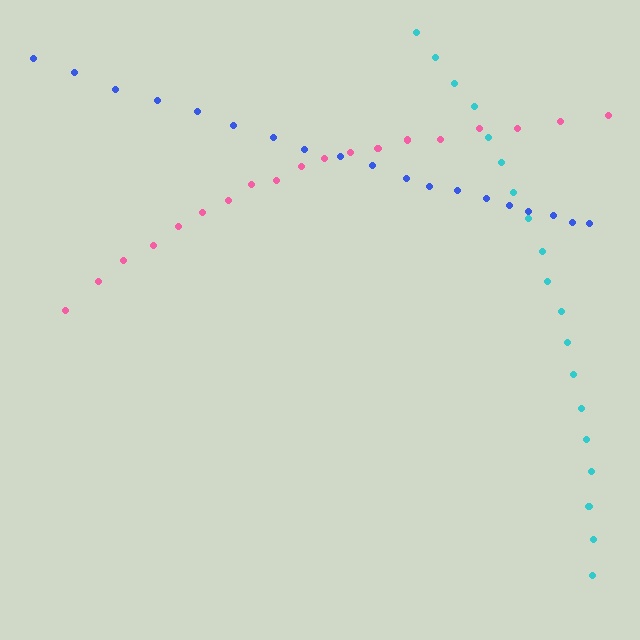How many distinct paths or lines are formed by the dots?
There are 3 distinct paths.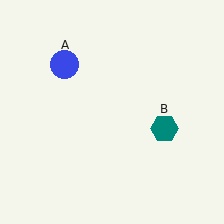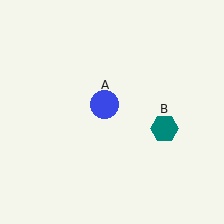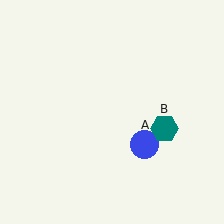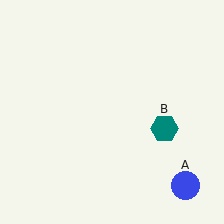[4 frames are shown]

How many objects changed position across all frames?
1 object changed position: blue circle (object A).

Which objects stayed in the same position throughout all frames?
Teal hexagon (object B) remained stationary.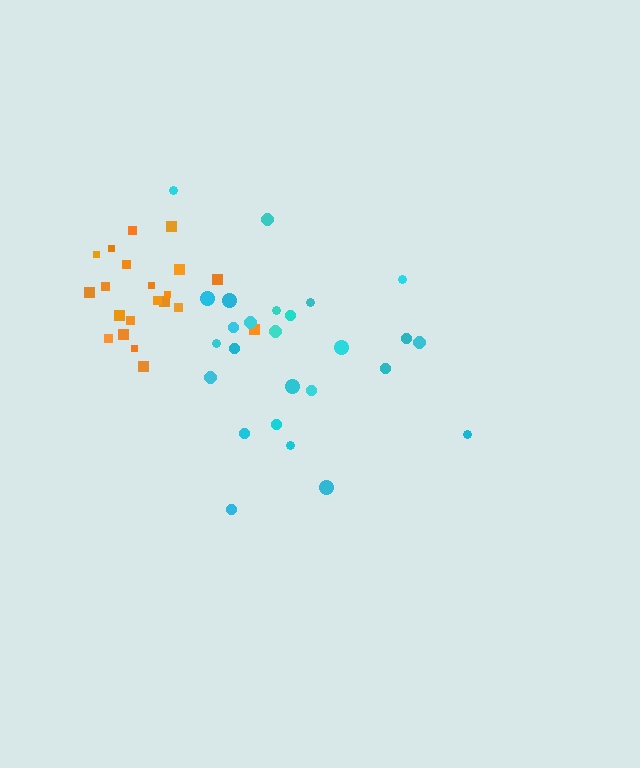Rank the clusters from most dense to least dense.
orange, cyan.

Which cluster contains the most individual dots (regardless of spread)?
Cyan (26).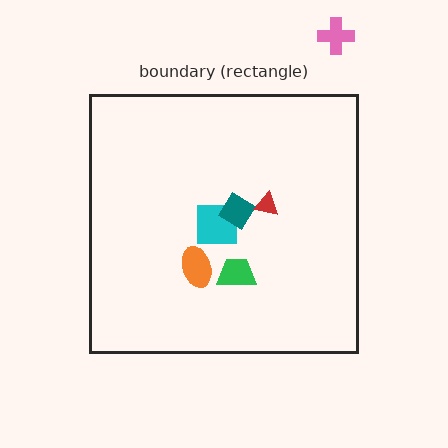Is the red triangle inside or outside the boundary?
Inside.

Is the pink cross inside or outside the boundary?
Outside.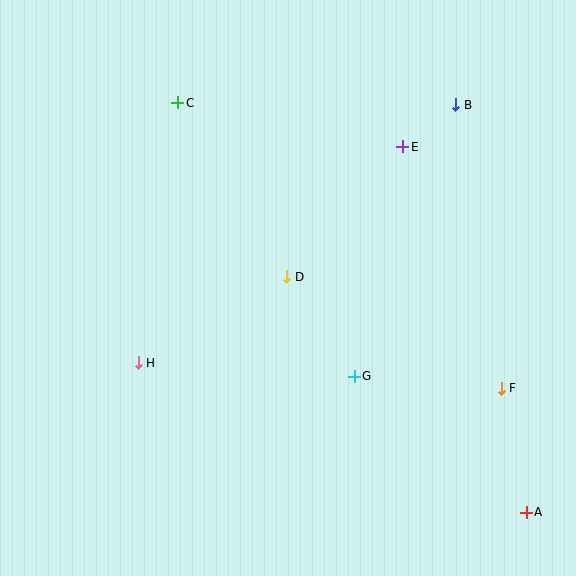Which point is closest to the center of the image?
Point D at (287, 277) is closest to the center.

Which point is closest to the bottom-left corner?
Point H is closest to the bottom-left corner.